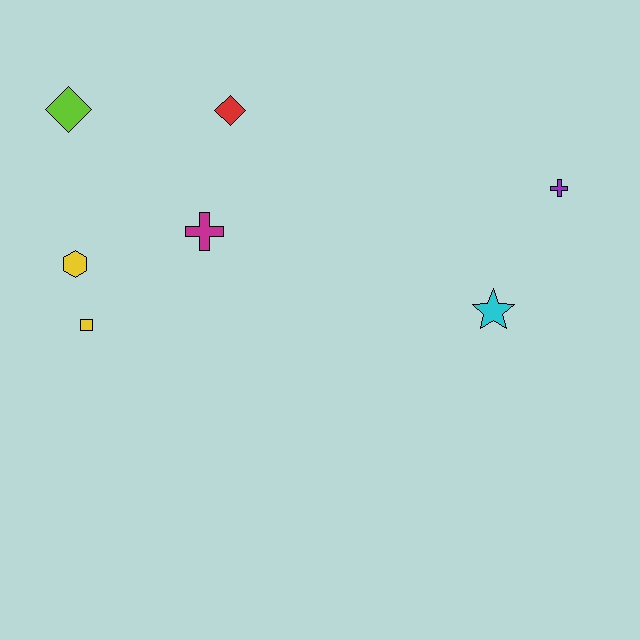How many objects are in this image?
There are 7 objects.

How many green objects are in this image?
There are no green objects.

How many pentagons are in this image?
There are no pentagons.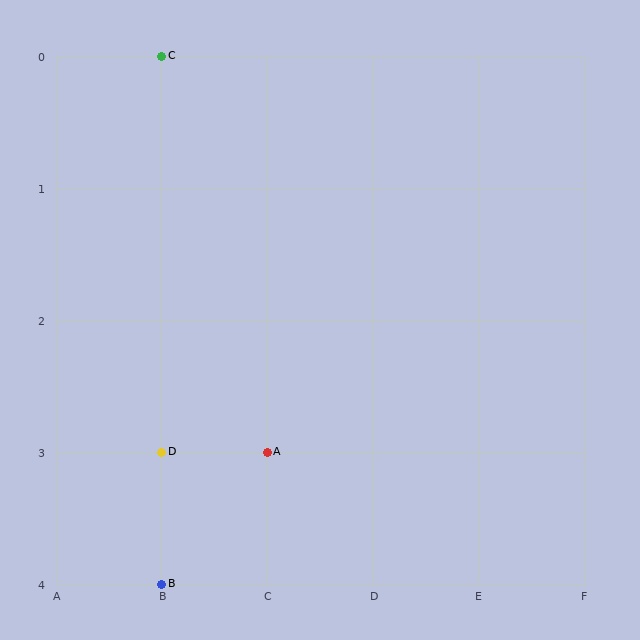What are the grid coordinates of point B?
Point B is at grid coordinates (B, 4).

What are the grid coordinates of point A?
Point A is at grid coordinates (C, 3).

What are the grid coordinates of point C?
Point C is at grid coordinates (B, 0).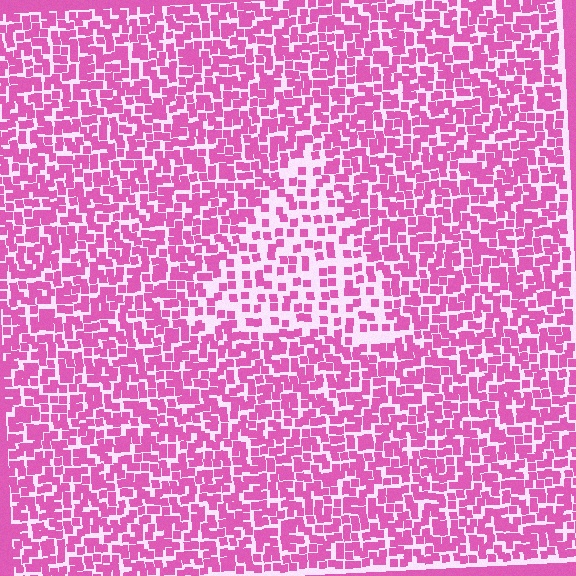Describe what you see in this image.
The image contains small pink elements arranged at two different densities. A triangle-shaped region is visible where the elements are less densely packed than the surrounding area.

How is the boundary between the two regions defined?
The boundary is defined by a change in element density (approximately 2.0x ratio). All elements are the same color, size, and shape.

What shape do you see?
I see a triangle.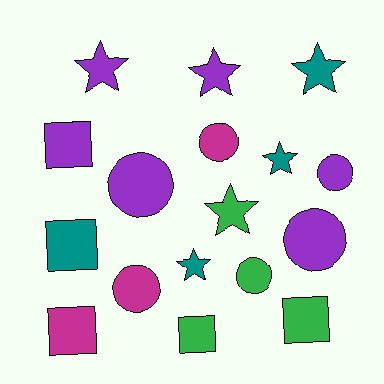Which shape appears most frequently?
Star, with 6 objects.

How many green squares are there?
There are 2 green squares.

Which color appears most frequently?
Purple, with 6 objects.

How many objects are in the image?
There are 17 objects.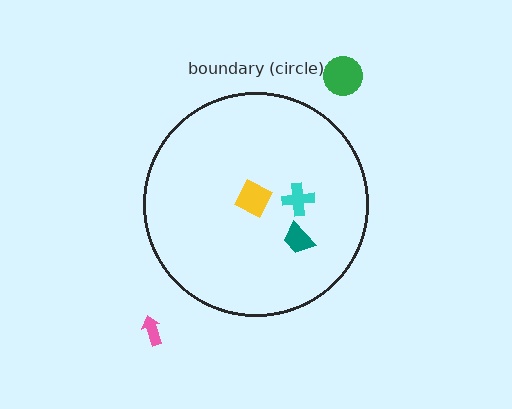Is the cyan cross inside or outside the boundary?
Inside.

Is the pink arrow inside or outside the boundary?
Outside.